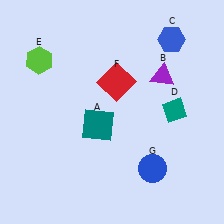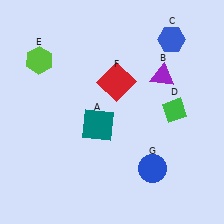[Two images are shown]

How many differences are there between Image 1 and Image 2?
There is 1 difference between the two images.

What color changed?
The diamond (D) changed from teal in Image 1 to green in Image 2.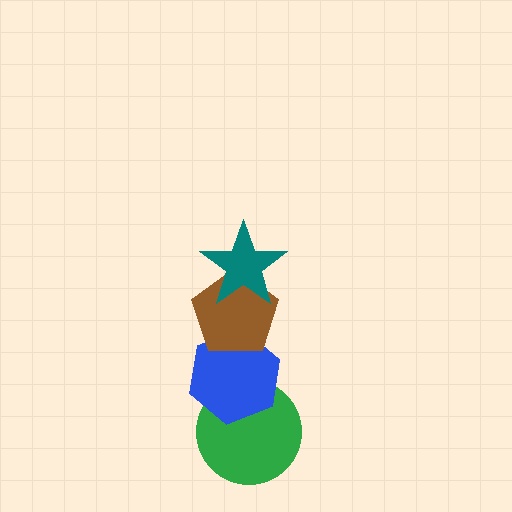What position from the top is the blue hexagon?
The blue hexagon is 3rd from the top.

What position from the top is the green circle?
The green circle is 4th from the top.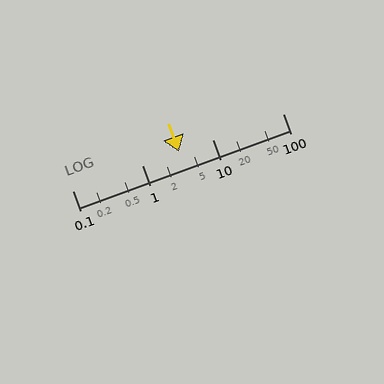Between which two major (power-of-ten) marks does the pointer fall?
The pointer is between 1 and 10.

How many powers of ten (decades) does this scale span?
The scale spans 3 decades, from 0.1 to 100.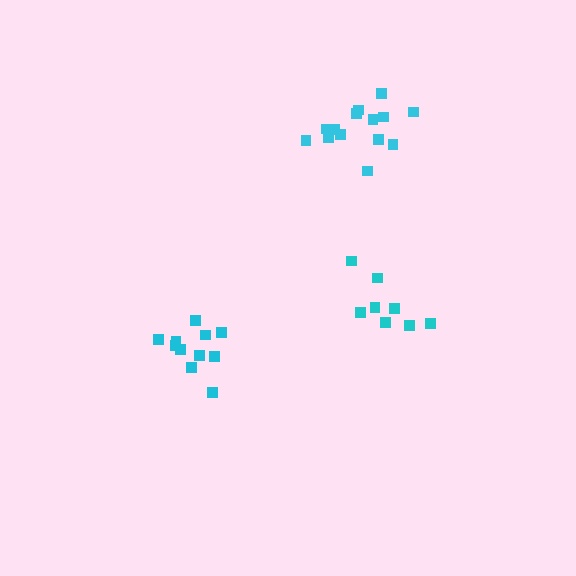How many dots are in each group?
Group 1: 8 dots, Group 2: 11 dots, Group 3: 14 dots (33 total).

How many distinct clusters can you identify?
There are 3 distinct clusters.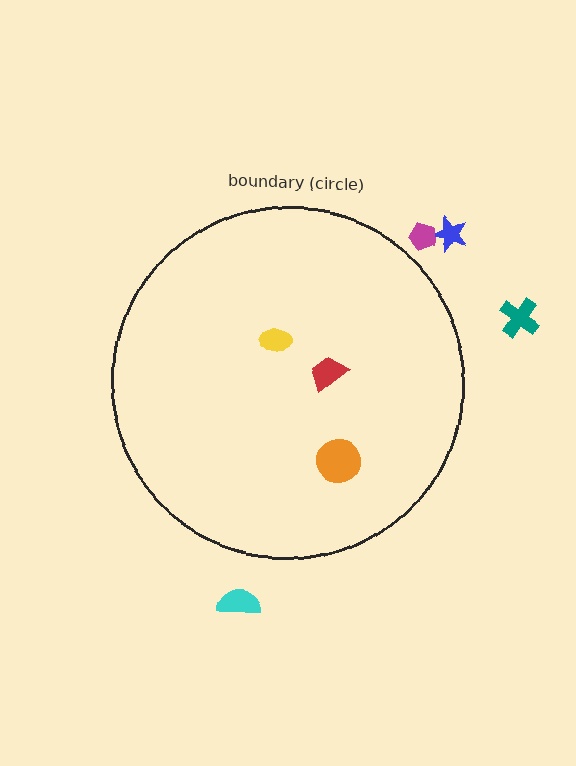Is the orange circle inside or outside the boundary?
Inside.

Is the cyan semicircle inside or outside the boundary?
Outside.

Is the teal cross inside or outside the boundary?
Outside.